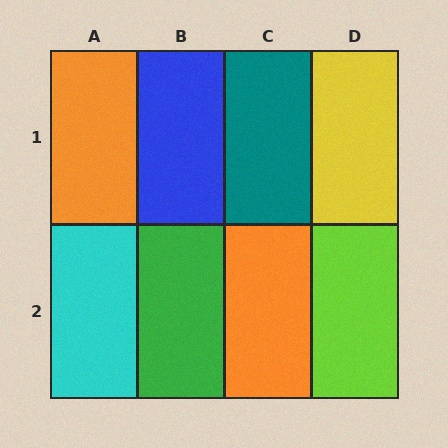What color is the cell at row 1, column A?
Orange.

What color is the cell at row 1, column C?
Teal.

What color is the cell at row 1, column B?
Blue.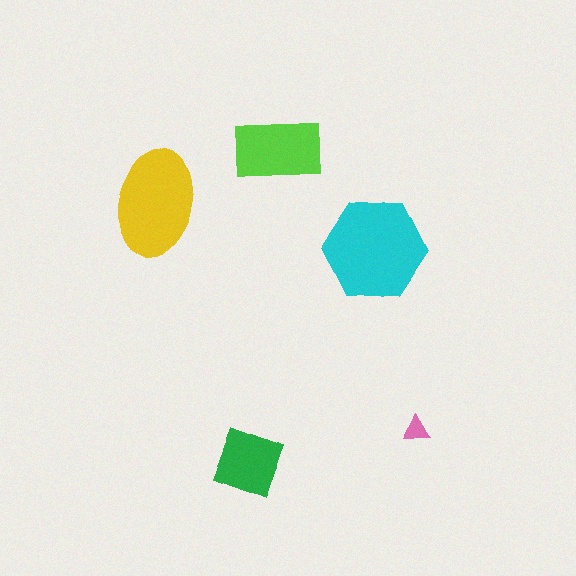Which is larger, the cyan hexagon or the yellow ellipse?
The cyan hexagon.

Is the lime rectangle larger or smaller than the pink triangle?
Larger.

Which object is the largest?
The cyan hexagon.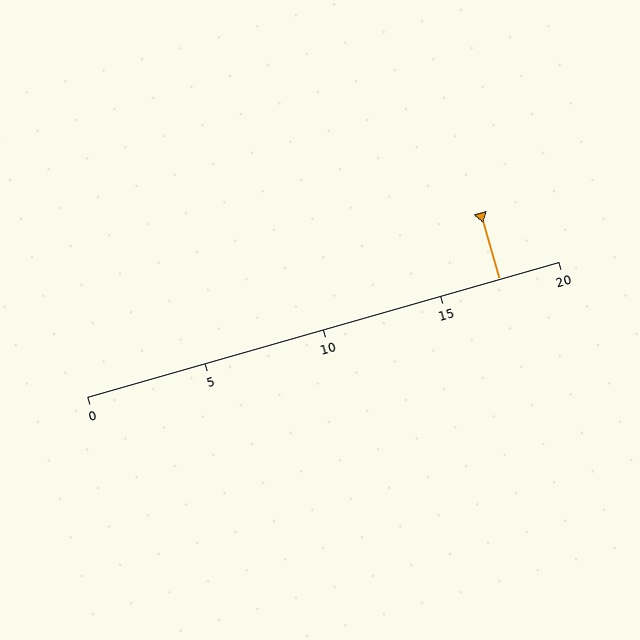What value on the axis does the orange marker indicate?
The marker indicates approximately 17.5.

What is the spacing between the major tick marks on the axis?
The major ticks are spaced 5 apart.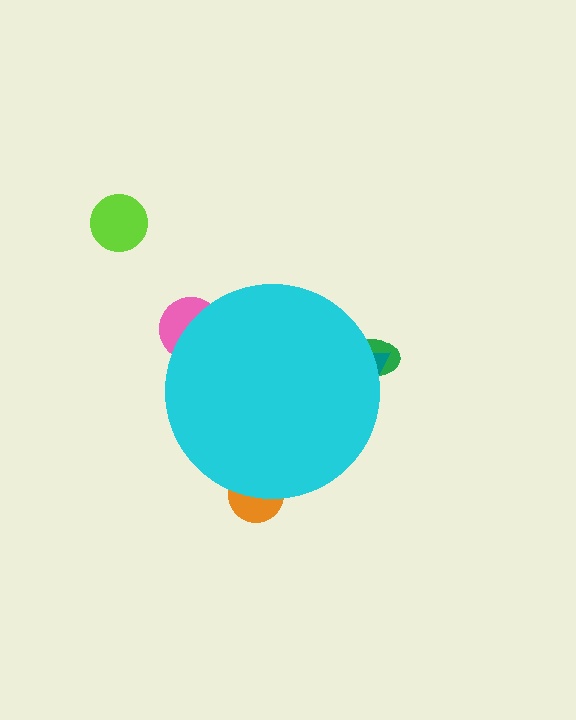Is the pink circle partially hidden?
Yes, the pink circle is partially hidden behind the cyan circle.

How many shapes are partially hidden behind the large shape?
4 shapes are partially hidden.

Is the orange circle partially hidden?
Yes, the orange circle is partially hidden behind the cyan circle.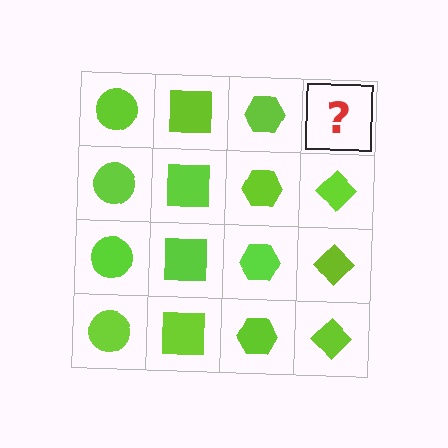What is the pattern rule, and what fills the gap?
The rule is that each column has a consistent shape. The gap should be filled with a lime diamond.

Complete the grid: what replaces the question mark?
The question mark should be replaced with a lime diamond.